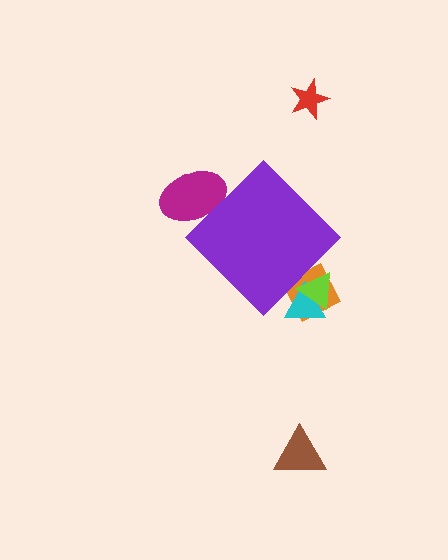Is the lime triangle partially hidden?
Yes, the lime triangle is partially hidden behind the purple diamond.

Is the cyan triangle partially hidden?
Yes, the cyan triangle is partially hidden behind the purple diamond.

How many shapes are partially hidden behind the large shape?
4 shapes are partially hidden.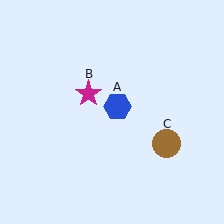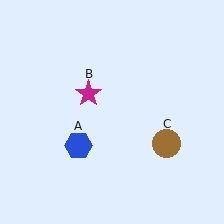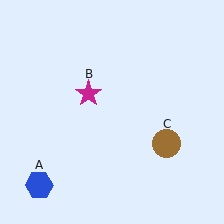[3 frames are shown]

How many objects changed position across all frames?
1 object changed position: blue hexagon (object A).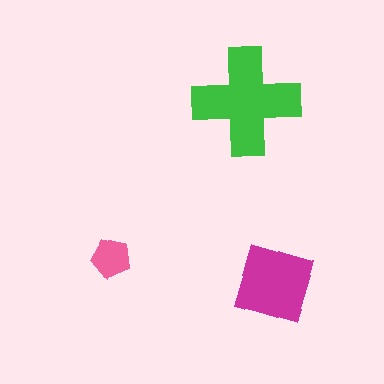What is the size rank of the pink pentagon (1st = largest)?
3rd.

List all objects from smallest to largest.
The pink pentagon, the magenta diamond, the green cross.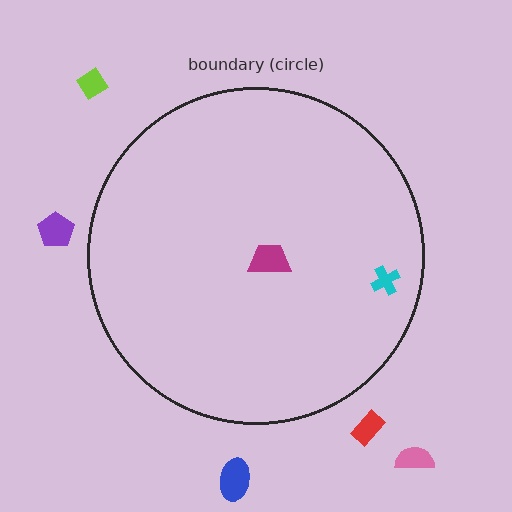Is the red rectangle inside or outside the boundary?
Outside.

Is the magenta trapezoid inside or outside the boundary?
Inside.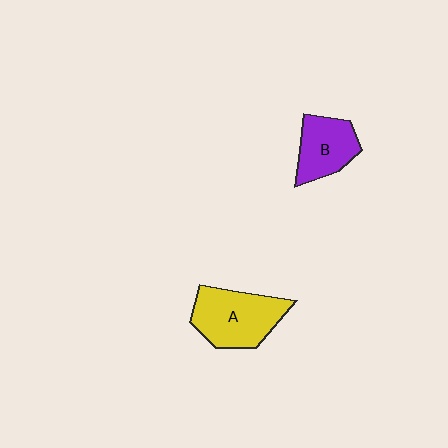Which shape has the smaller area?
Shape B (purple).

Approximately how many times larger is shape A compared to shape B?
Approximately 1.4 times.